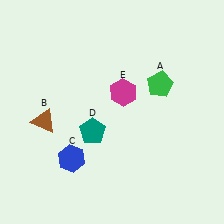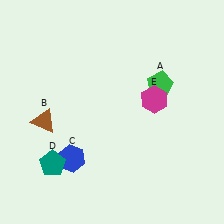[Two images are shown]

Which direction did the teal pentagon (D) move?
The teal pentagon (D) moved left.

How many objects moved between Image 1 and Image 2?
2 objects moved between the two images.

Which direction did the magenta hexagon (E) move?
The magenta hexagon (E) moved right.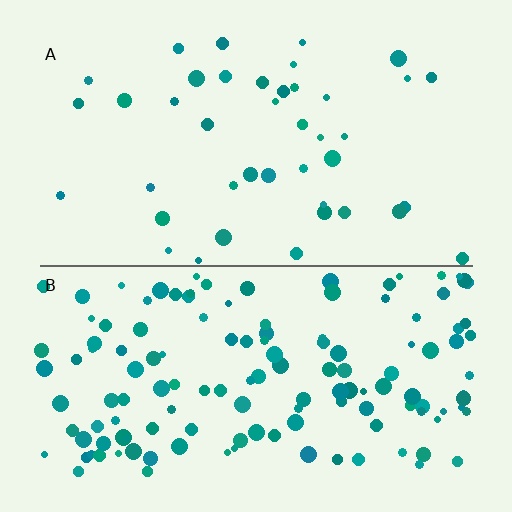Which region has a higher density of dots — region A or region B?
B (the bottom).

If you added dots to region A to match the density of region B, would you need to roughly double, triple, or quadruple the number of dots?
Approximately triple.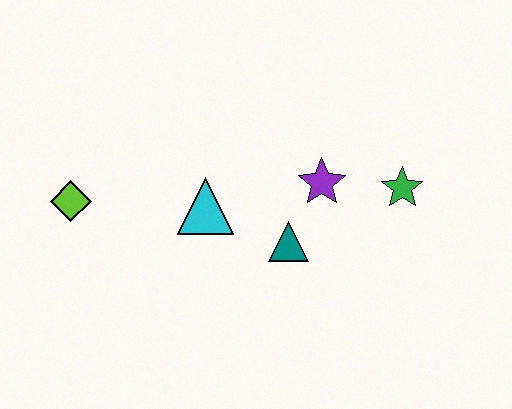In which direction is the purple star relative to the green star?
The purple star is to the left of the green star.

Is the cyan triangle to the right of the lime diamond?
Yes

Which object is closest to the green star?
The purple star is closest to the green star.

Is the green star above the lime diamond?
Yes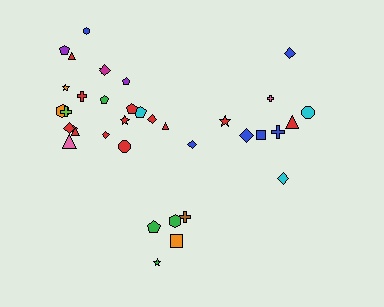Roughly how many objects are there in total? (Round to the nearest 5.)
Roughly 35 objects in total.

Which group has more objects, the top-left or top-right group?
The top-left group.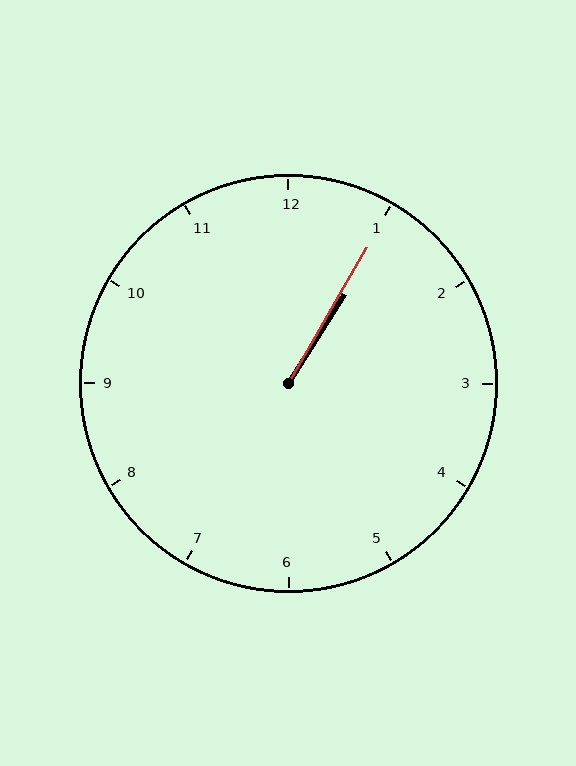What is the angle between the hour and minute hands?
Approximately 2 degrees.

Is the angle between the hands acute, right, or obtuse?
It is acute.